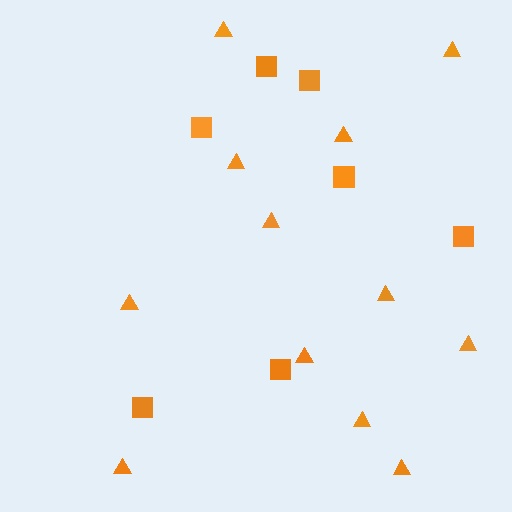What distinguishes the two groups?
There are 2 groups: one group of squares (7) and one group of triangles (12).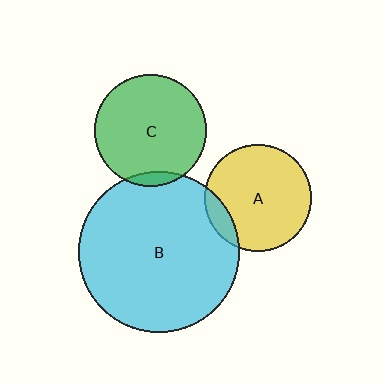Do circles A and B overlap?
Yes.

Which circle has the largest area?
Circle B (cyan).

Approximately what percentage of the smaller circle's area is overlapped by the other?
Approximately 10%.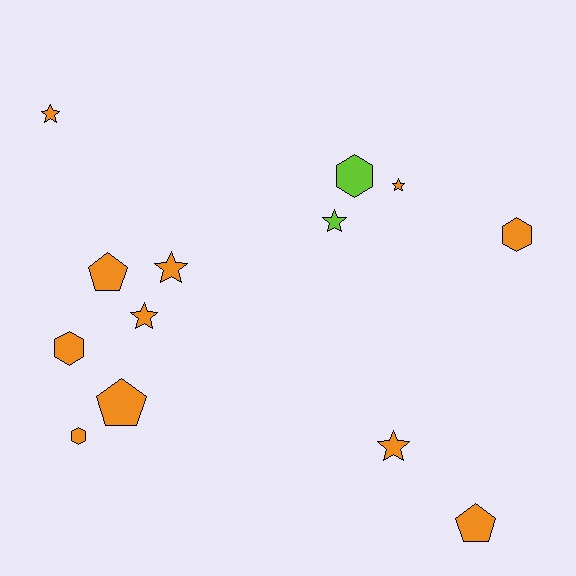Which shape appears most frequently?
Star, with 6 objects.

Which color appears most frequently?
Orange, with 11 objects.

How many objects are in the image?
There are 13 objects.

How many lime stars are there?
There is 1 lime star.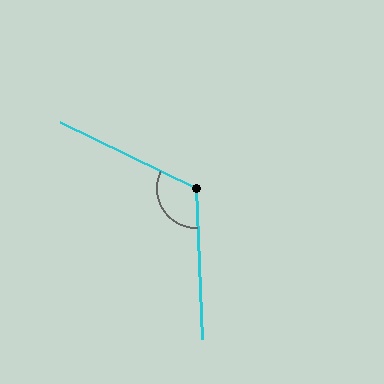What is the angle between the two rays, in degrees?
Approximately 118 degrees.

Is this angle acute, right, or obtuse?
It is obtuse.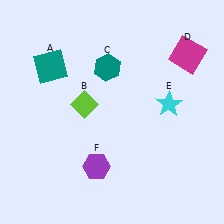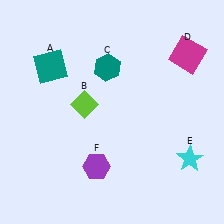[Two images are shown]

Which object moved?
The cyan star (E) moved down.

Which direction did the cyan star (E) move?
The cyan star (E) moved down.